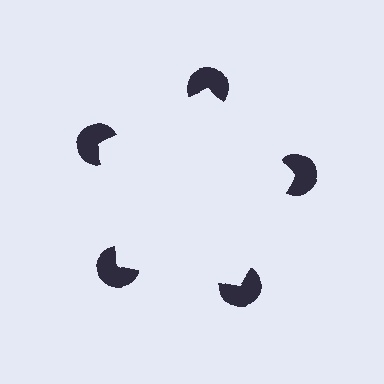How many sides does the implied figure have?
5 sides.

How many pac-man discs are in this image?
There are 5 — one at each vertex of the illusory pentagon.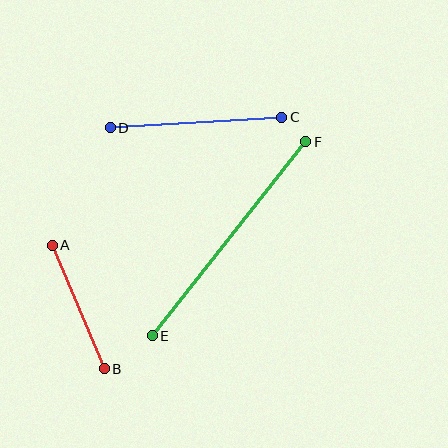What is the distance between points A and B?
The distance is approximately 134 pixels.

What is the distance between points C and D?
The distance is approximately 172 pixels.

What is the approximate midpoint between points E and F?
The midpoint is at approximately (229, 239) pixels.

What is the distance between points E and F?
The distance is approximately 248 pixels.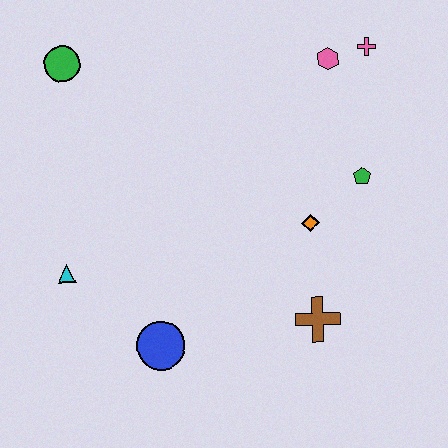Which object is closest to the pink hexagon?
The pink cross is closest to the pink hexagon.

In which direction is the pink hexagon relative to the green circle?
The pink hexagon is to the right of the green circle.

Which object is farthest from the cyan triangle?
The pink cross is farthest from the cyan triangle.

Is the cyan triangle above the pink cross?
No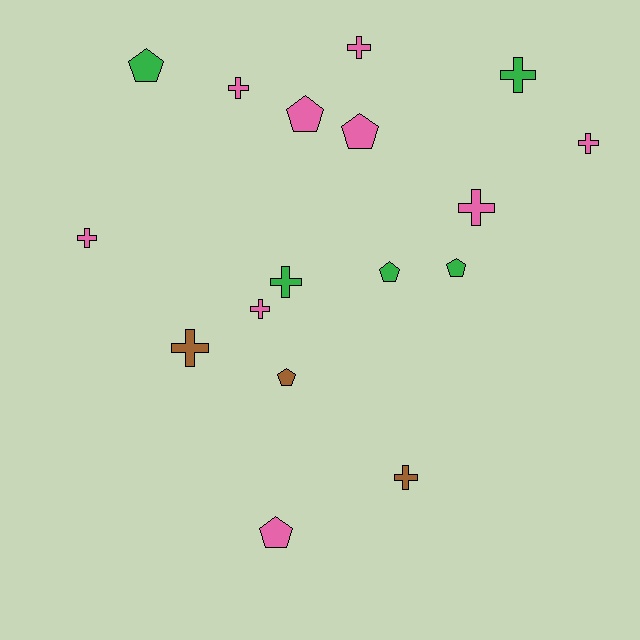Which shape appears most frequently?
Cross, with 10 objects.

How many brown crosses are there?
There are 2 brown crosses.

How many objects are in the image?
There are 17 objects.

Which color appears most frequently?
Pink, with 9 objects.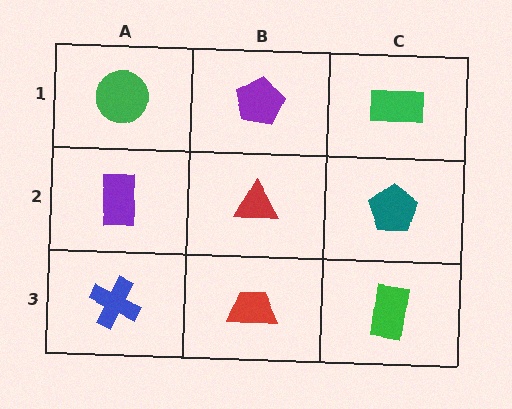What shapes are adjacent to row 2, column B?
A purple pentagon (row 1, column B), a red trapezoid (row 3, column B), a purple rectangle (row 2, column A), a teal pentagon (row 2, column C).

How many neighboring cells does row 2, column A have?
3.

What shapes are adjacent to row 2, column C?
A green rectangle (row 1, column C), a green rectangle (row 3, column C), a red triangle (row 2, column B).